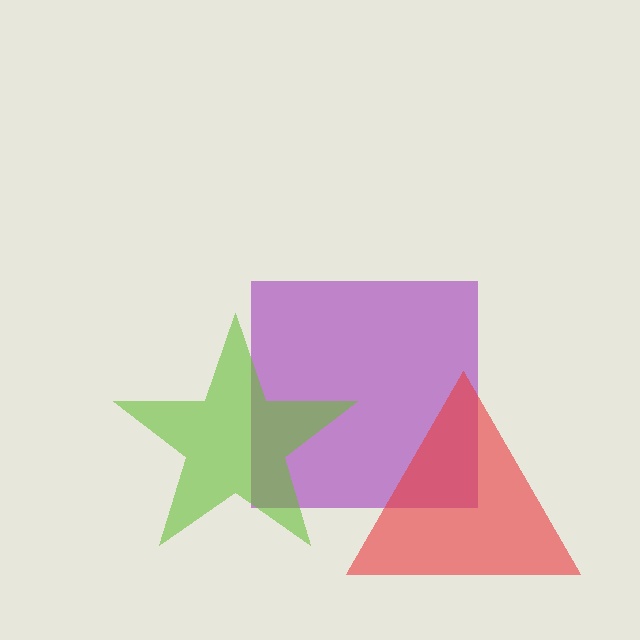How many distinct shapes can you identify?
There are 3 distinct shapes: a purple square, a lime star, a red triangle.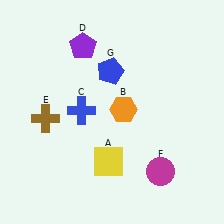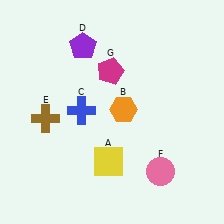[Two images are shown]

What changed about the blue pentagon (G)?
In Image 1, G is blue. In Image 2, it changed to magenta.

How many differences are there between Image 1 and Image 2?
There are 2 differences between the two images.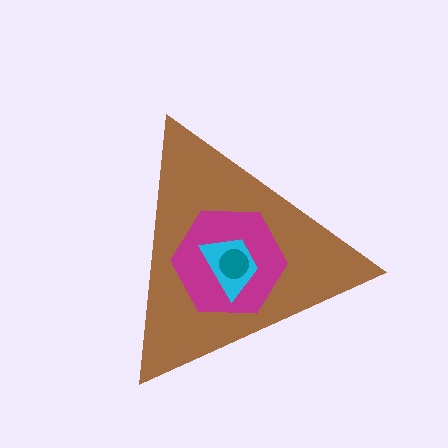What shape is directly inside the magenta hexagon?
The cyan trapezoid.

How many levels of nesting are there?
4.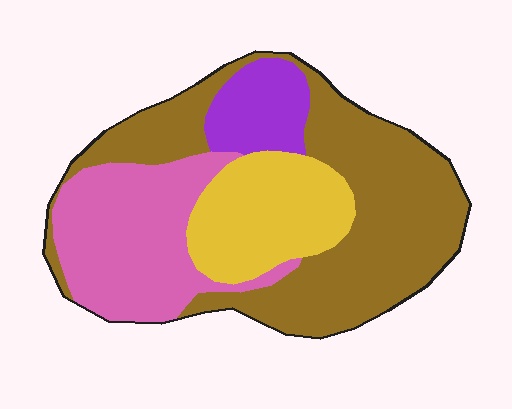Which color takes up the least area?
Purple, at roughly 10%.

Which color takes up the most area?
Brown, at roughly 45%.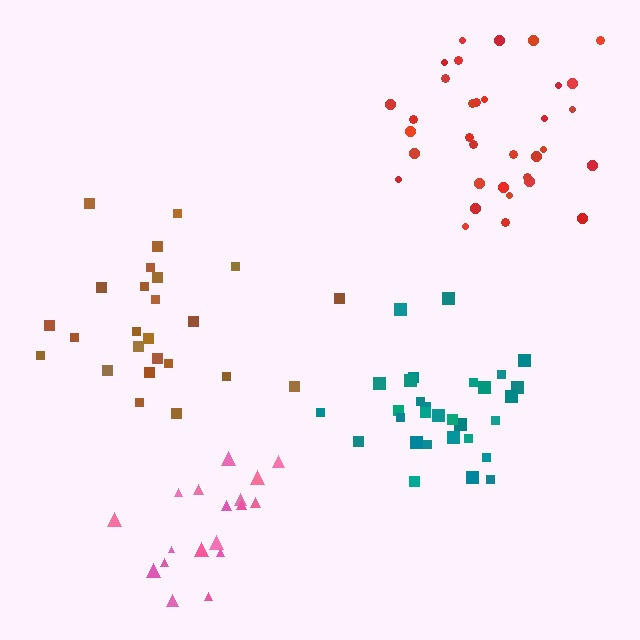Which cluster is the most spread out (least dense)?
Pink.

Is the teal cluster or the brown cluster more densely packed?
Teal.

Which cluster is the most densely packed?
Teal.